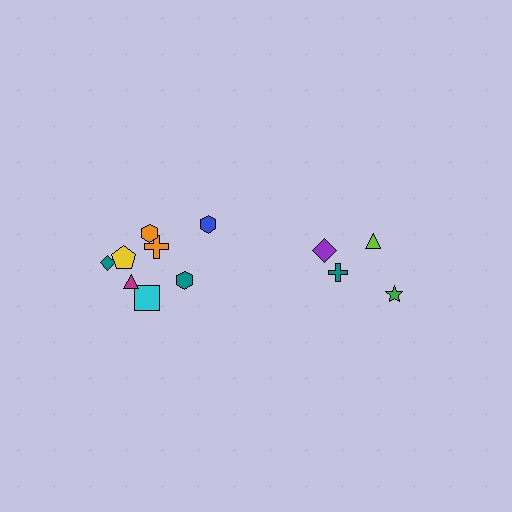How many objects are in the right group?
There are 4 objects.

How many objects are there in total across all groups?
There are 12 objects.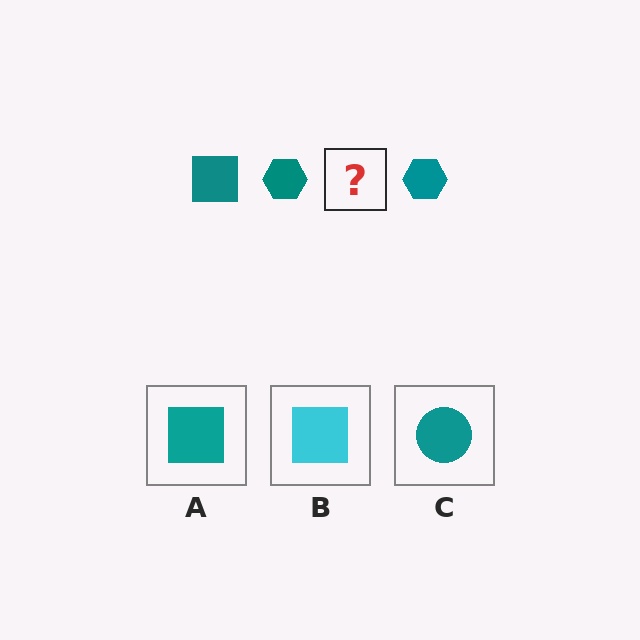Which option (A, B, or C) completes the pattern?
A.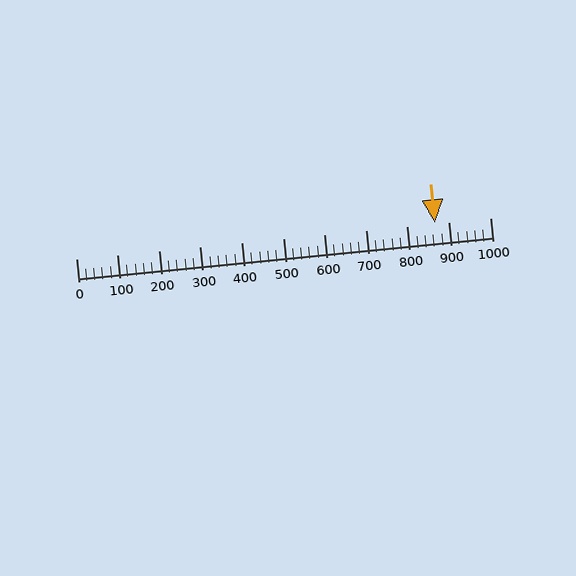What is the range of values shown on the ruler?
The ruler shows values from 0 to 1000.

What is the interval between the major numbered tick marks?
The major tick marks are spaced 100 units apart.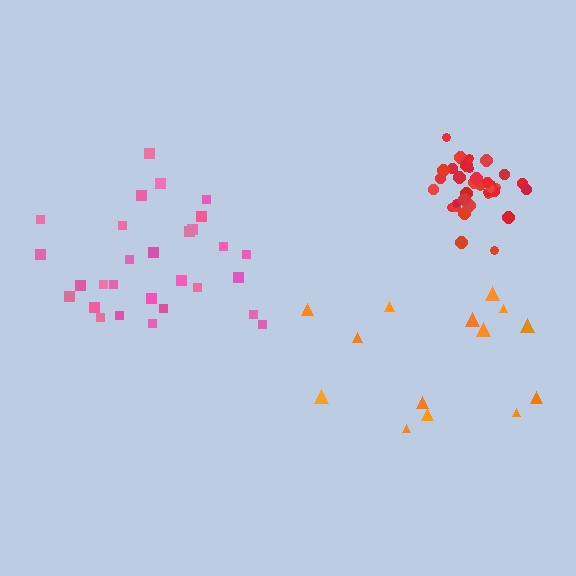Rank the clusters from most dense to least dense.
red, pink, orange.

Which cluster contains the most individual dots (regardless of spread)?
Red (35).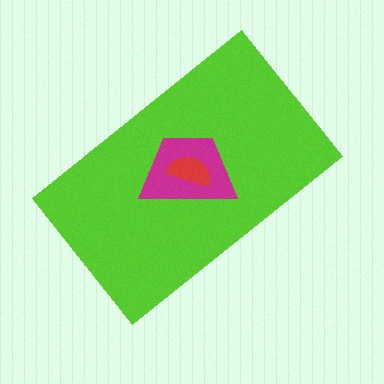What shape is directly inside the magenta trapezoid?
The red semicircle.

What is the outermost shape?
The lime rectangle.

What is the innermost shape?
The red semicircle.